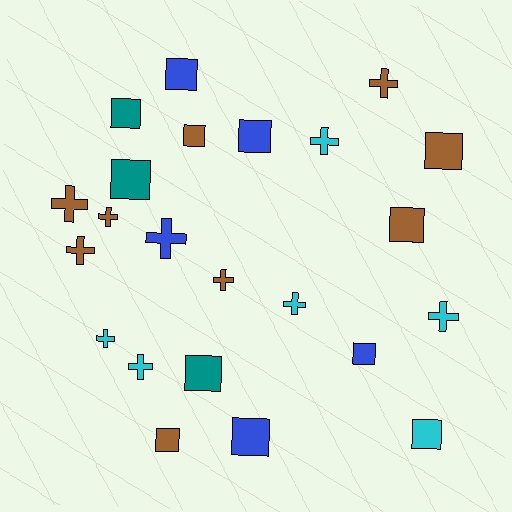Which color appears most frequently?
Brown, with 9 objects.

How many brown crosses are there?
There are 5 brown crosses.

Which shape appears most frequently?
Square, with 12 objects.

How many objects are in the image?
There are 23 objects.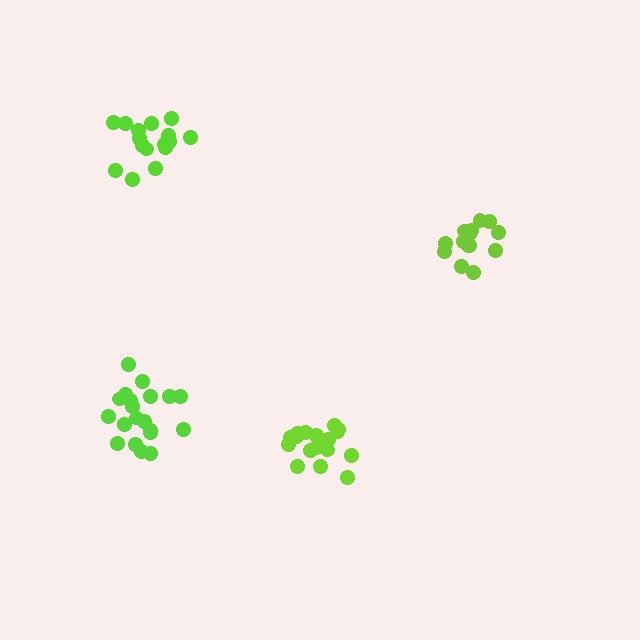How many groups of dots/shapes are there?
There are 4 groups.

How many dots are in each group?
Group 1: 17 dots, Group 2: 14 dots, Group 3: 16 dots, Group 4: 20 dots (67 total).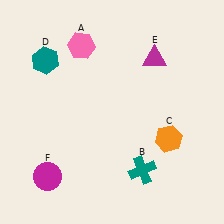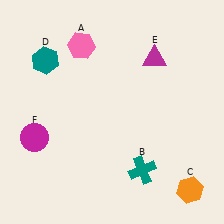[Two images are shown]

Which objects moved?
The objects that moved are: the orange hexagon (C), the magenta circle (F).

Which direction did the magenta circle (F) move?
The magenta circle (F) moved up.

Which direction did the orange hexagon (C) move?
The orange hexagon (C) moved down.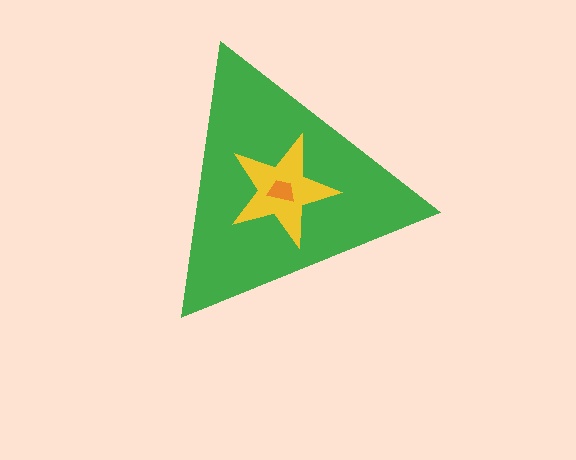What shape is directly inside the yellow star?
The orange trapezoid.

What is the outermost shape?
The green triangle.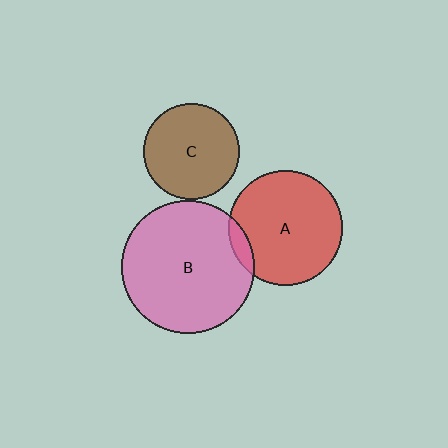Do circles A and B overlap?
Yes.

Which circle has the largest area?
Circle B (pink).